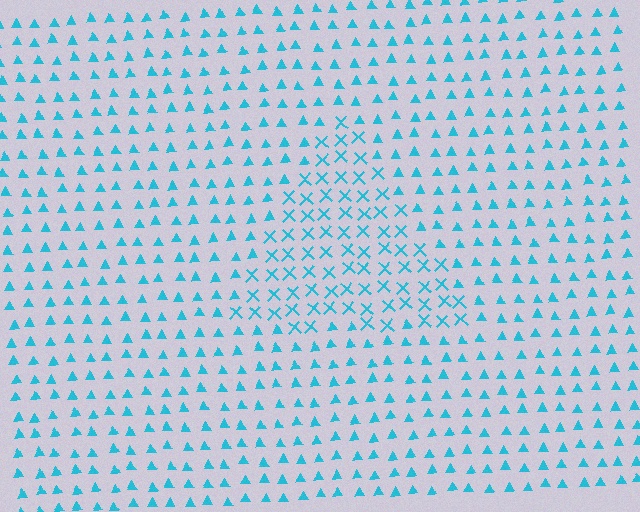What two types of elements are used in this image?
The image uses X marks inside the triangle region and triangles outside it.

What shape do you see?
I see a triangle.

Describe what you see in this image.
The image is filled with small cyan elements arranged in a uniform grid. A triangle-shaped region contains X marks, while the surrounding area contains triangles. The boundary is defined purely by the change in element shape.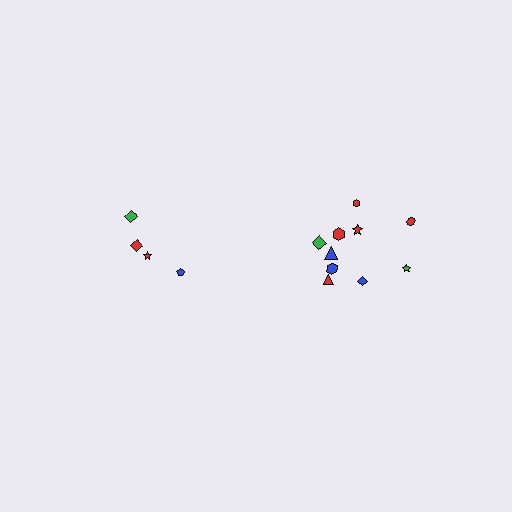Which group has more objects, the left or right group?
The right group.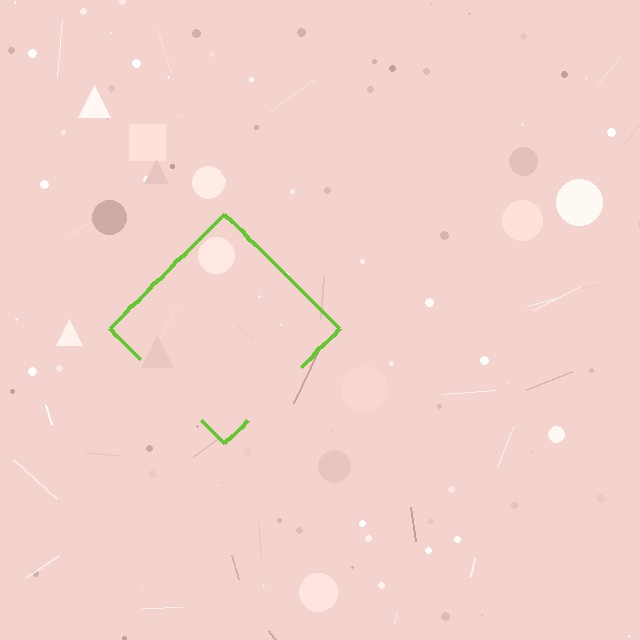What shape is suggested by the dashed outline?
The dashed outline suggests a diamond.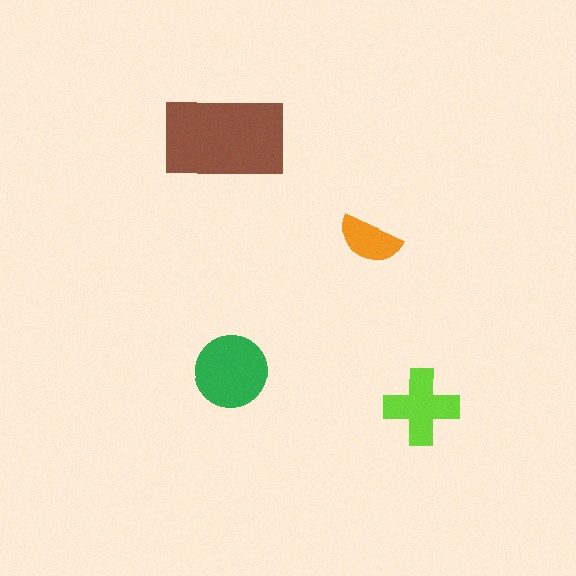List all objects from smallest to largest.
The orange semicircle, the lime cross, the green circle, the brown rectangle.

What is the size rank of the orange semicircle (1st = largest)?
4th.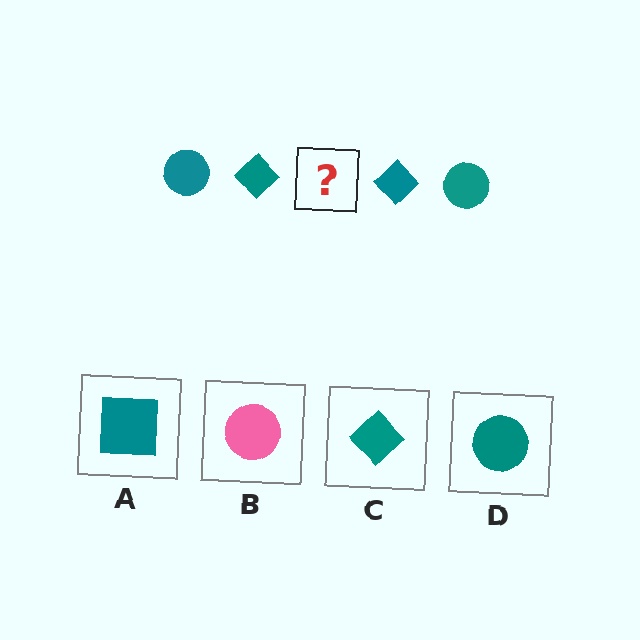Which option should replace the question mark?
Option D.